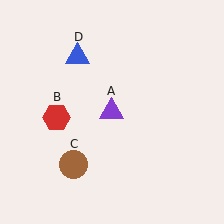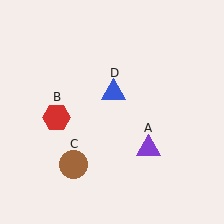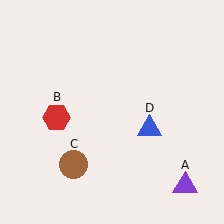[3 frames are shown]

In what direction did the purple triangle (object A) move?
The purple triangle (object A) moved down and to the right.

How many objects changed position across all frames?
2 objects changed position: purple triangle (object A), blue triangle (object D).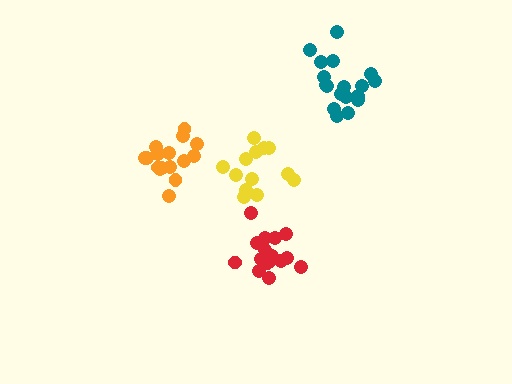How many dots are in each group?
Group 1: 19 dots, Group 2: 14 dots, Group 3: 16 dots, Group 4: 18 dots (67 total).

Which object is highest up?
The teal cluster is topmost.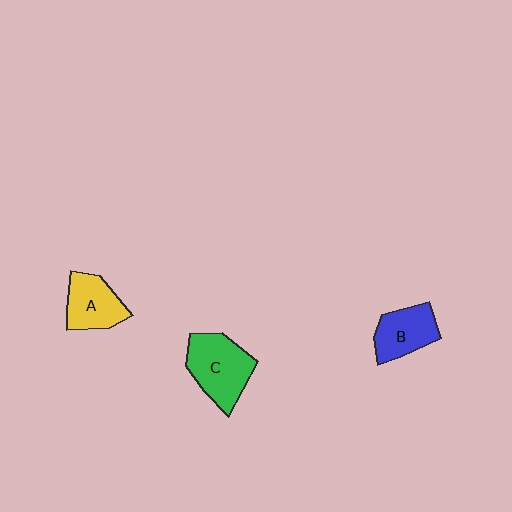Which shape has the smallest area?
Shape B (blue).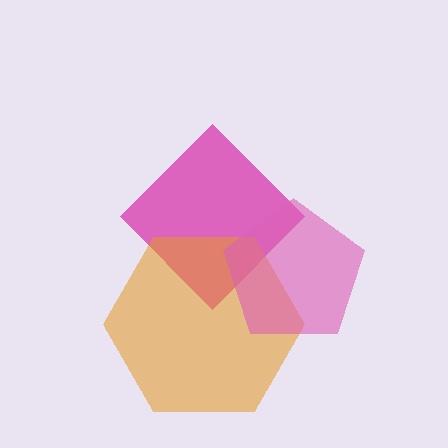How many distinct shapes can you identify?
There are 3 distinct shapes: a magenta diamond, an orange hexagon, a pink pentagon.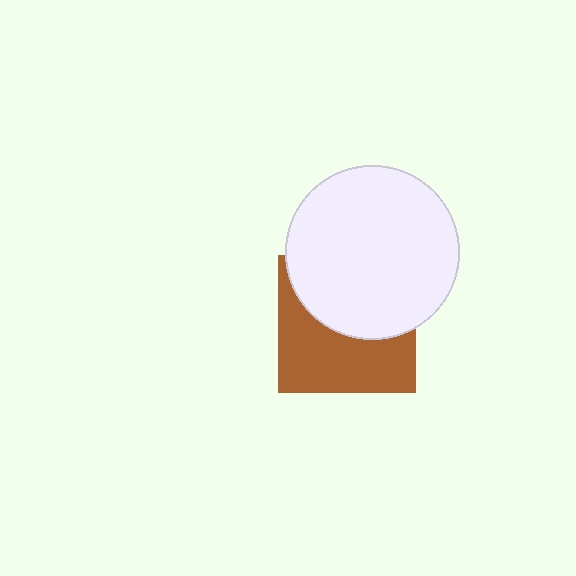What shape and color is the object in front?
The object in front is a white circle.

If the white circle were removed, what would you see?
You would see the complete brown square.